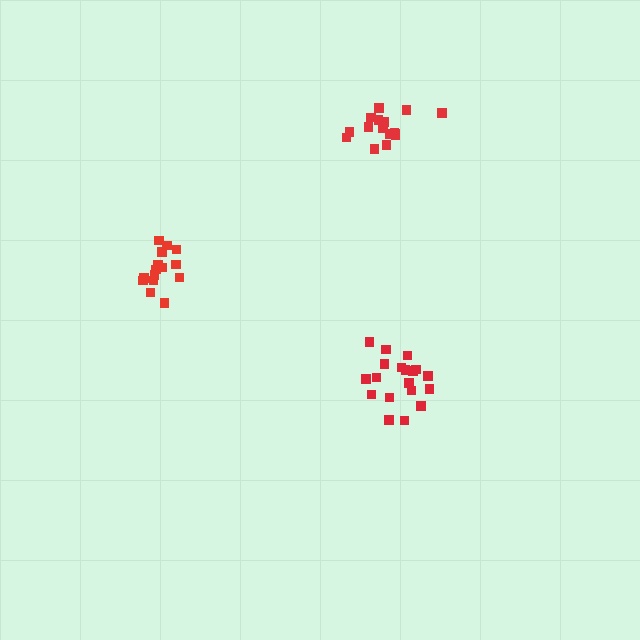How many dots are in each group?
Group 1: 19 dots, Group 2: 15 dots, Group 3: 17 dots (51 total).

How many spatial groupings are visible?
There are 3 spatial groupings.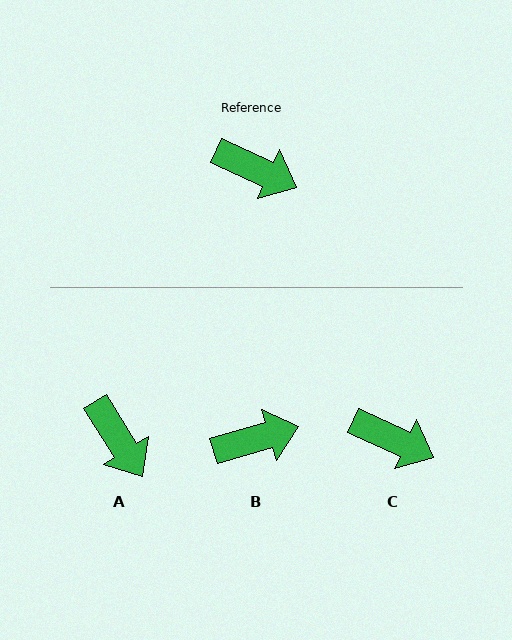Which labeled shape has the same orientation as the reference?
C.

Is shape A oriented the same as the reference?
No, it is off by about 34 degrees.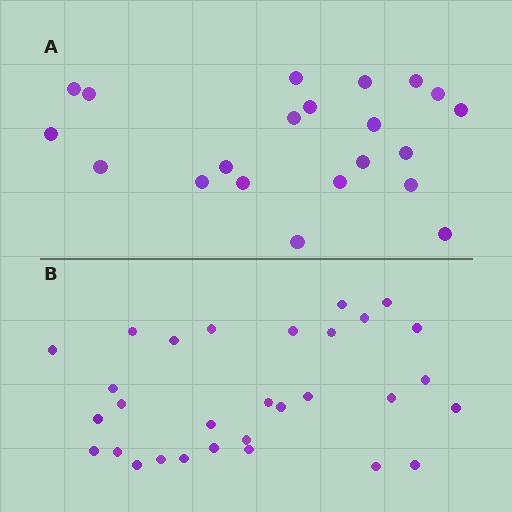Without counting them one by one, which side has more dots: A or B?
Region B (the bottom region) has more dots.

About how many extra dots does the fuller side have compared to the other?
Region B has roughly 8 or so more dots than region A.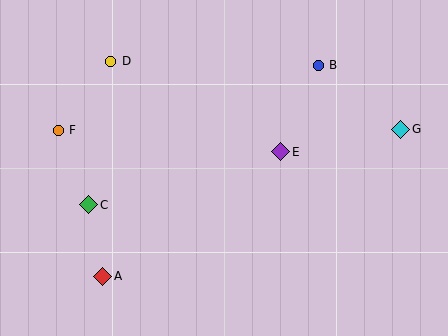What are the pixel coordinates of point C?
Point C is at (89, 205).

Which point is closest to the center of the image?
Point E at (281, 152) is closest to the center.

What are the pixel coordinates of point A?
Point A is at (103, 276).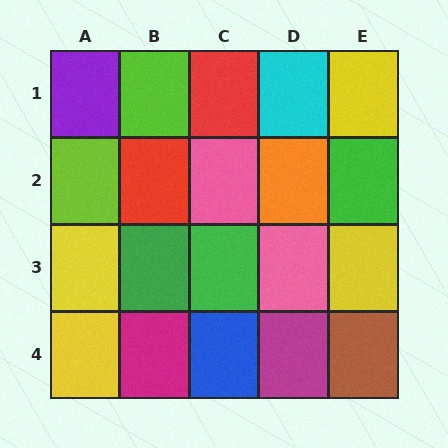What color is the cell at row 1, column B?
Lime.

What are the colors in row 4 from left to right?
Yellow, magenta, blue, magenta, brown.